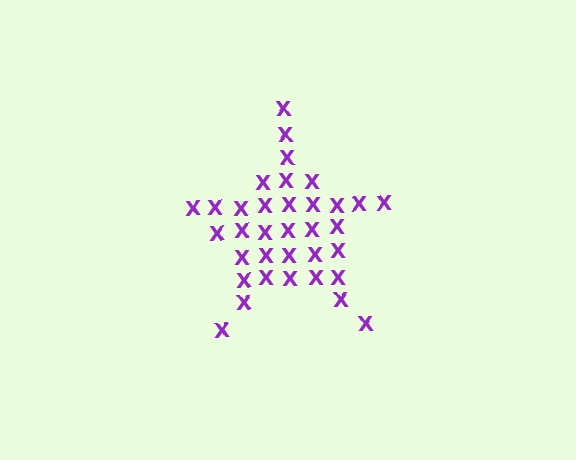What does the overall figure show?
The overall figure shows a star.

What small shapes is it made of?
It is made of small letter X's.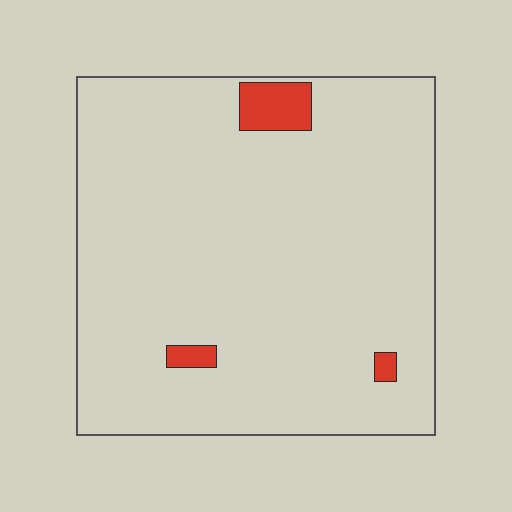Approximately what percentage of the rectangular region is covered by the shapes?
Approximately 5%.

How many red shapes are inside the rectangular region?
3.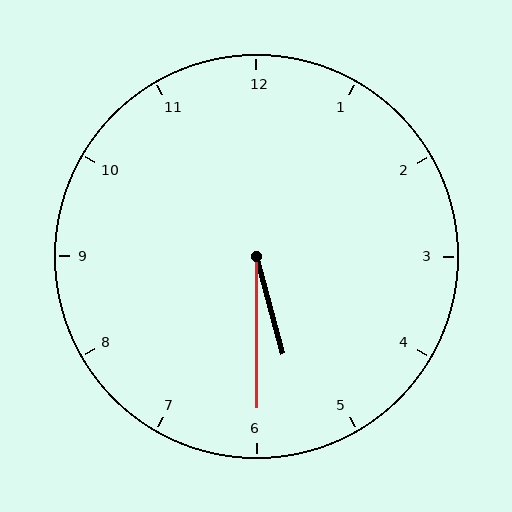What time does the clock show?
5:30.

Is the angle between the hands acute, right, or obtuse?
It is acute.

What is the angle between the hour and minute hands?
Approximately 15 degrees.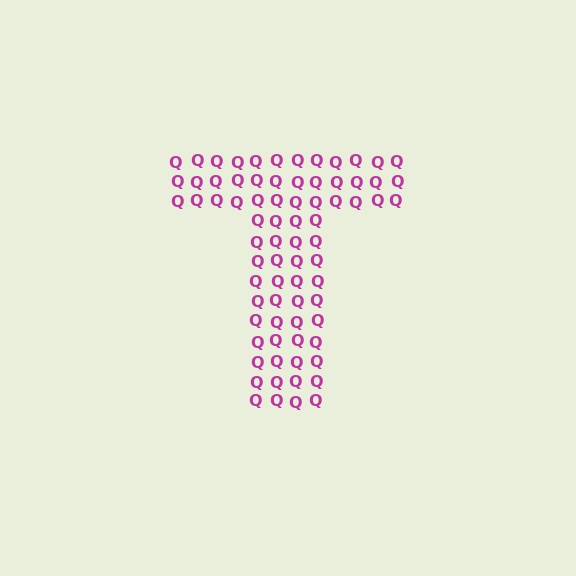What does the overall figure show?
The overall figure shows the letter T.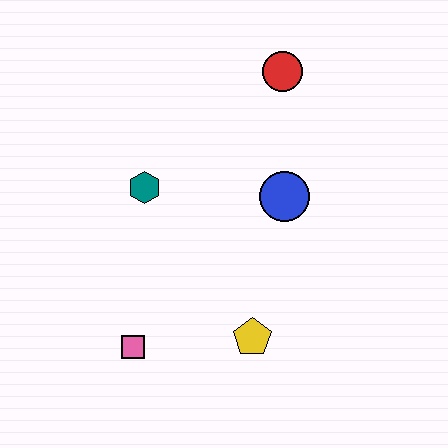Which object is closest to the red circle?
The blue circle is closest to the red circle.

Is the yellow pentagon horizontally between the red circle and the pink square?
Yes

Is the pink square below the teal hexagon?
Yes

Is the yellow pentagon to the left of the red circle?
Yes